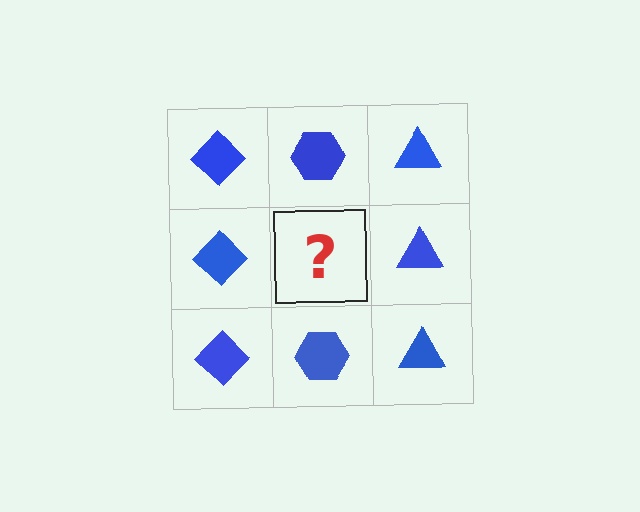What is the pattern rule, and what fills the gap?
The rule is that each column has a consistent shape. The gap should be filled with a blue hexagon.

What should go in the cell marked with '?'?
The missing cell should contain a blue hexagon.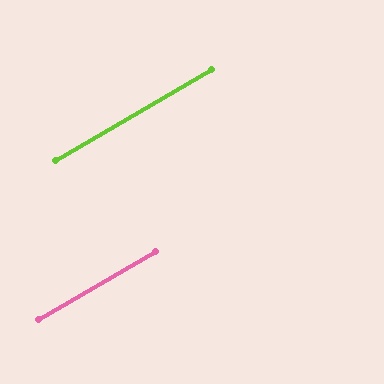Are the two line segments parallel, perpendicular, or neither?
Parallel — their directions differ by only 0.2°.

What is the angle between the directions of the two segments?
Approximately 0 degrees.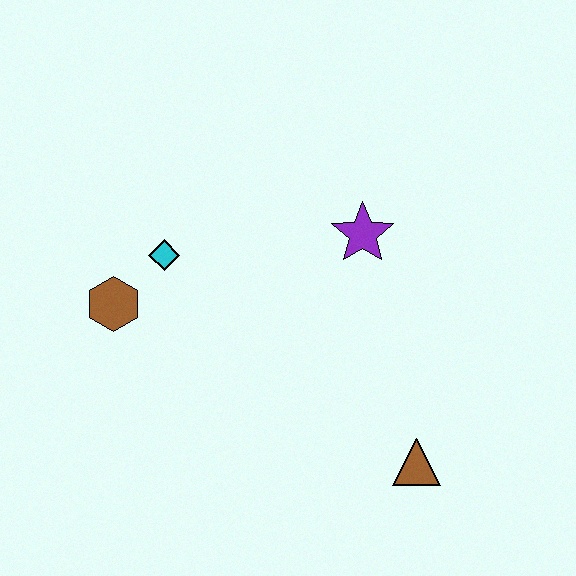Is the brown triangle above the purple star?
No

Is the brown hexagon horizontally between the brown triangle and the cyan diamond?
No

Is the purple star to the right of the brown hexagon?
Yes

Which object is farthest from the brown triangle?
The brown hexagon is farthest from the brown triangle.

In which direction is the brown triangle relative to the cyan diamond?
The brown triangle is to the right of the cyan diamond.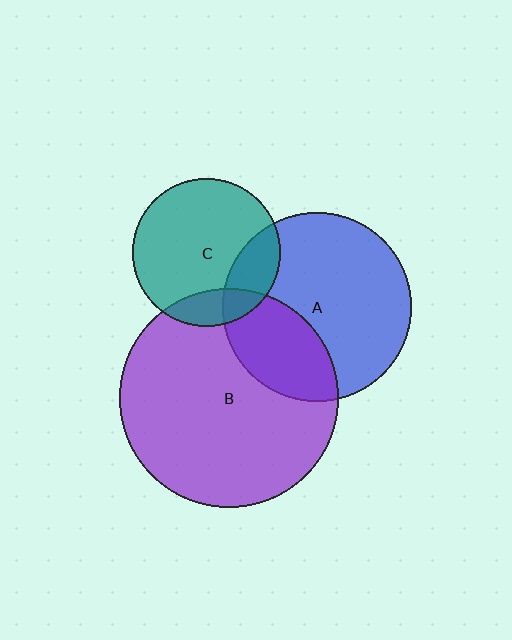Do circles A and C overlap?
Yes.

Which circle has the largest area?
Circle B (purple).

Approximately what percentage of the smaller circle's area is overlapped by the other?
Approximately 20%.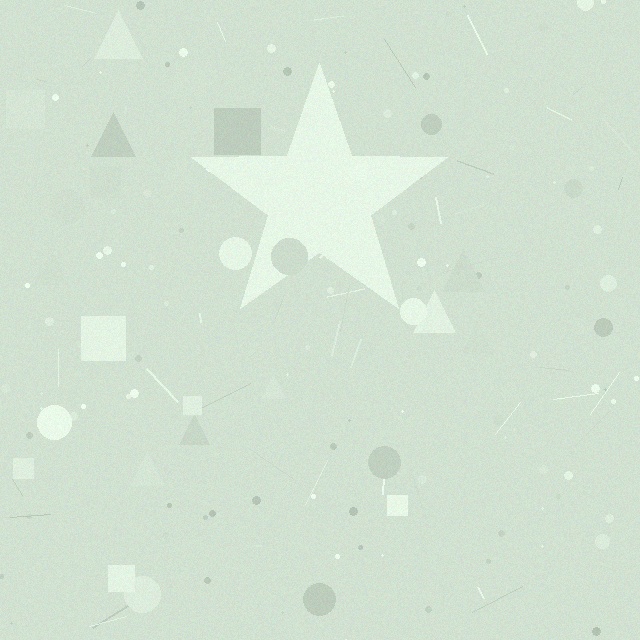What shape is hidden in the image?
A star is hidden in the image.